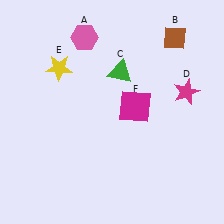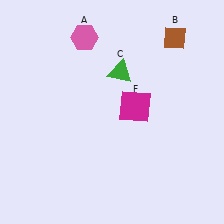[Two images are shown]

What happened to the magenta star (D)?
The magenta star (D) was removed in Image 2. It was in the top-right area of Image 1.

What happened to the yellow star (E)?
The yellow star (E) was removed in Image 2. It was in the top-left area of Image 1.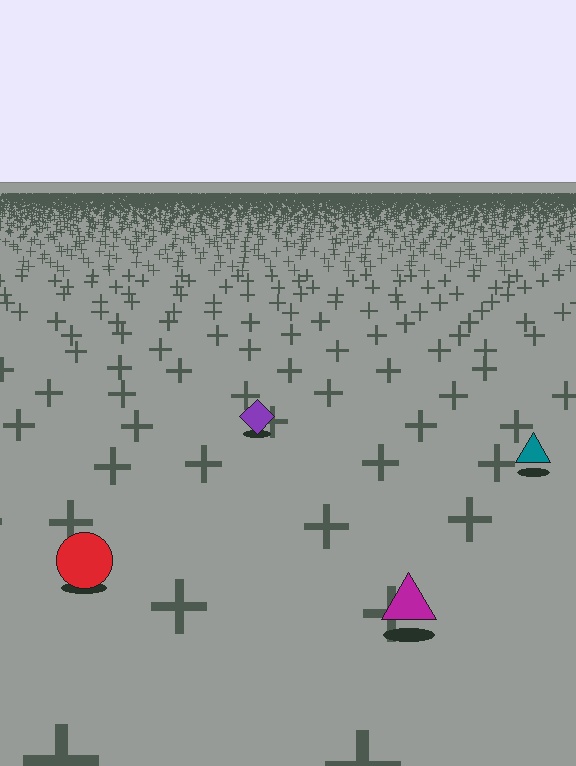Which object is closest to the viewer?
The magenta triangle is closest. The texture marks near it are larger and more spread out.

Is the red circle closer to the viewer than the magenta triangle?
No. The magenta triangle is closer — you can tell from the texture gradient: the ground texture is coarser near it.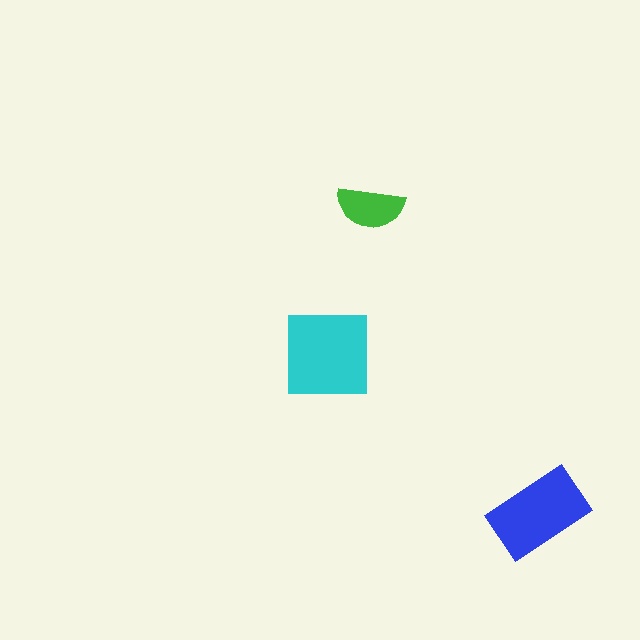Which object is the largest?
The cyan square.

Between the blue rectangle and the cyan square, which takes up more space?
The cyan square.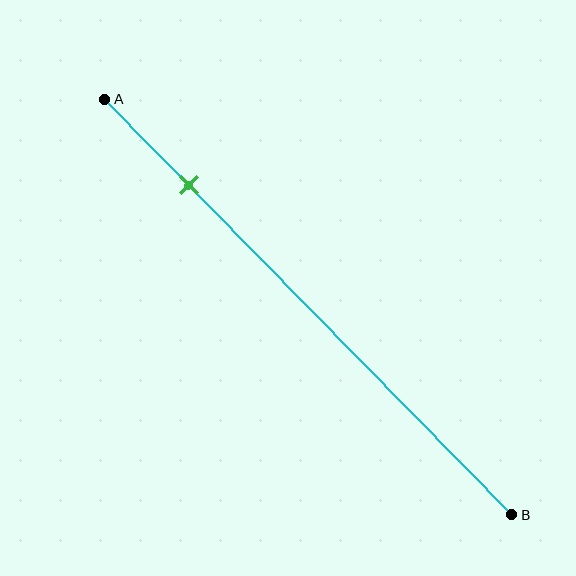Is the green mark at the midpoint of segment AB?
No, the mark is at about 20% from A, not at the 50% midpoint.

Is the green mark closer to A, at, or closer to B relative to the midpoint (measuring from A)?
The green mark is closer to point A than the midpoint of segment AB.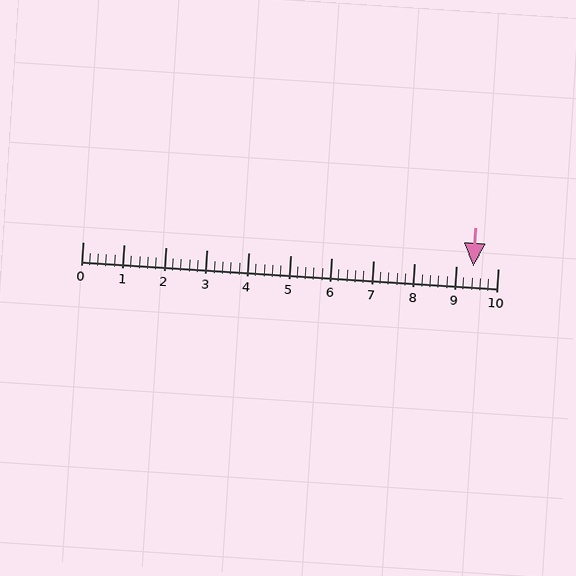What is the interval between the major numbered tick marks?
The major tick marks are spaced 1 units apart.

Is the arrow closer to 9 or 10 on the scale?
The arrow is closer to 9.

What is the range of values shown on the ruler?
The ruler shows values from 0 to 10.